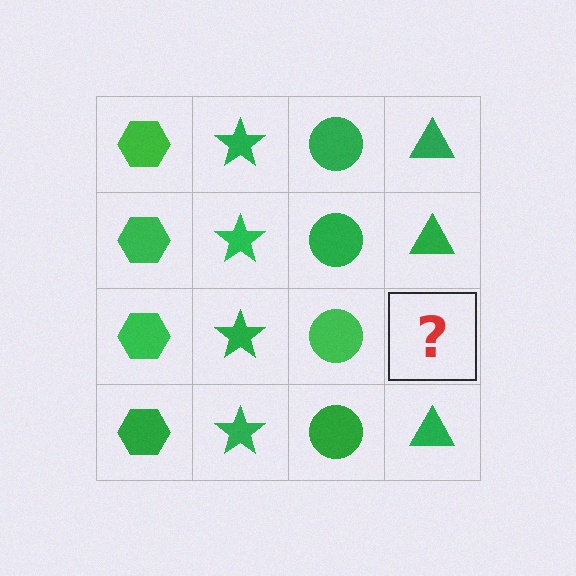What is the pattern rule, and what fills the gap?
The rule is that each column has a consistent shape. The gap should be filled with a green triangle.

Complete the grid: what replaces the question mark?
The question mark should be replaced with a green triangle.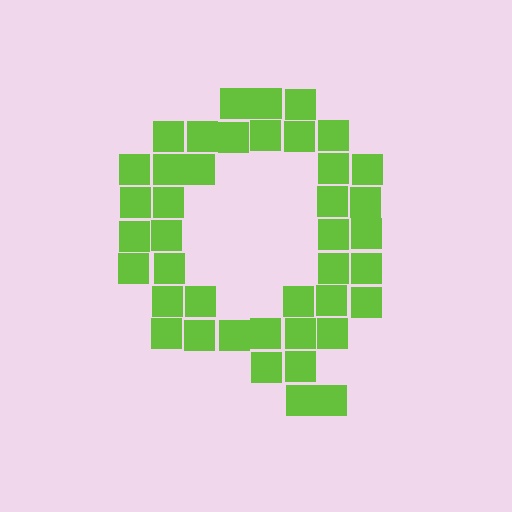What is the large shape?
The large shape is the letter Q.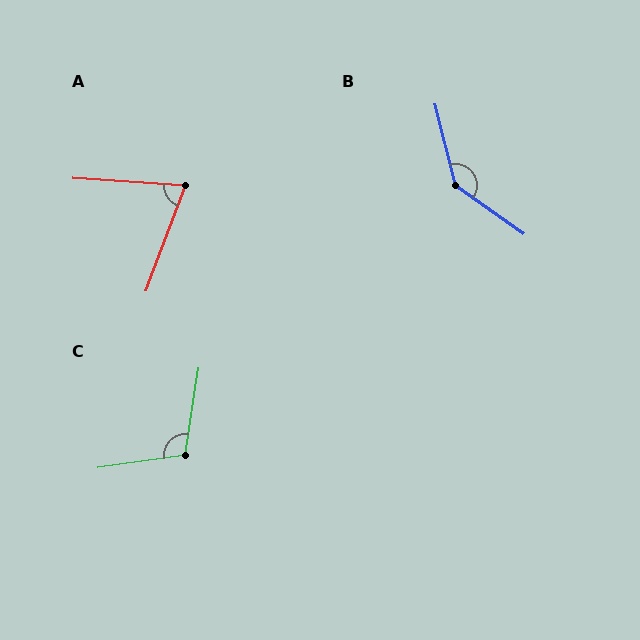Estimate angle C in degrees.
Approximately 107 degrees.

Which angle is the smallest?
A, at approximately 73 degrees.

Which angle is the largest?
B, at approximately 140 degrees.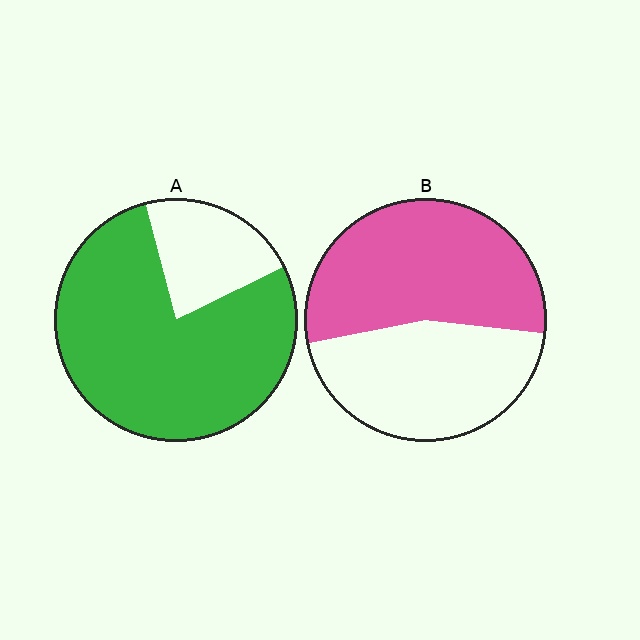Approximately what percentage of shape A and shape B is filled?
A is approximately 80% and B is approximately 55%.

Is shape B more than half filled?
Yes.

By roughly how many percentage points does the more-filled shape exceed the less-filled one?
By roughly 25 percentage points (A over B).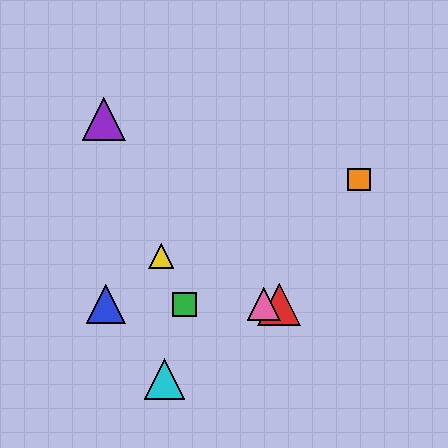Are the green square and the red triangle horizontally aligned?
Yes, both are at y≈304.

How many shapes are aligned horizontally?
4 shapes (the red triangle, the blue triangle, the green square, the pink triangle) are aligned horizontally.